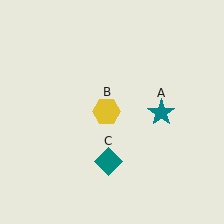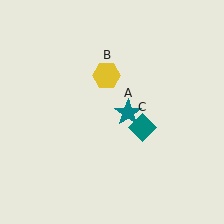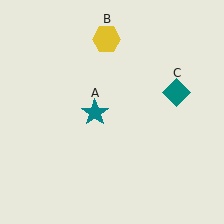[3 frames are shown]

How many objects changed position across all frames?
3 objects changed position: teal star (object A), yellow hexagon (object B), teal diamond (object C).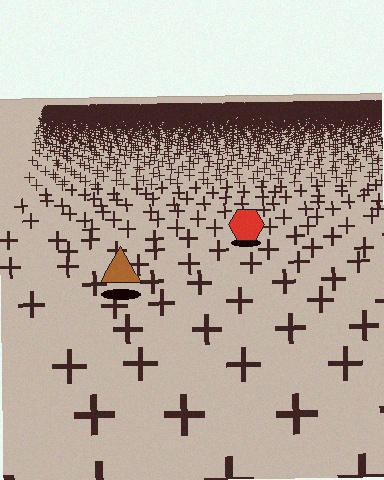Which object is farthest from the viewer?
The red hexagon is farthest from the viewer. It appears smaller and the ground texture around it is denser.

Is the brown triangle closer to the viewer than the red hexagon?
Yes. The brown triangle is closer — you can tell from the texture gradient: the ground texture is coarser near it.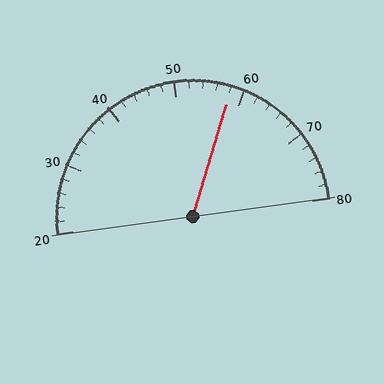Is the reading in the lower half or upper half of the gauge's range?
The reading is in the upper half of the range (20 to 80).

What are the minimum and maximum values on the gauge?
The gauge ranges from 20 to 80.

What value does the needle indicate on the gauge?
The needle indicates approximately 58.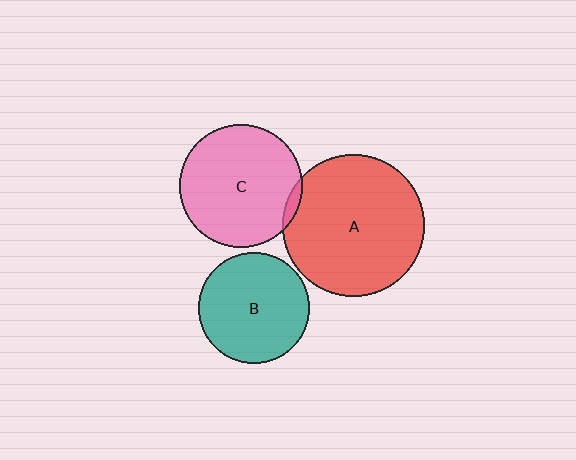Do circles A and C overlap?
Yes.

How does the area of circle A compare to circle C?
Approximately 1.3 times.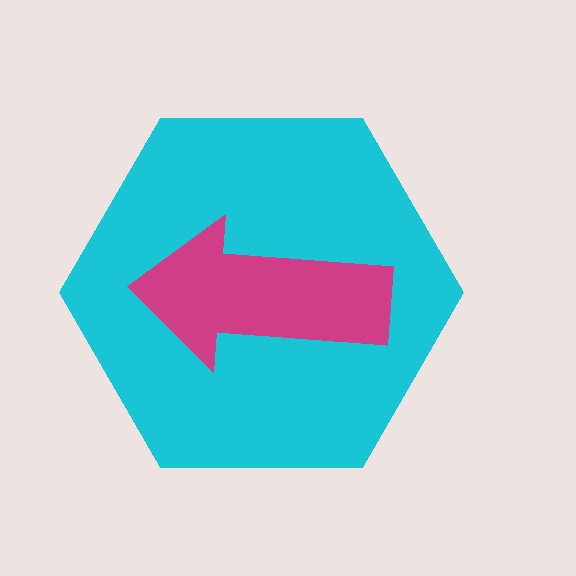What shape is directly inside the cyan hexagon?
The magenta arrow.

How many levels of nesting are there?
2.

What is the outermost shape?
The cyan hexagon.